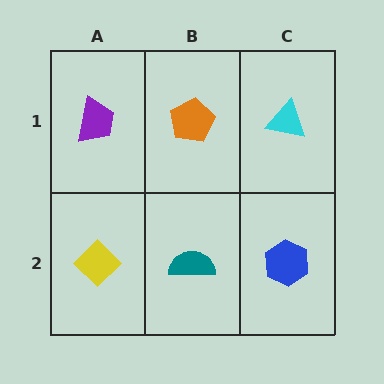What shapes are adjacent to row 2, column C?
A cyan triangle (row 1, column C), a teal semicircle (row 2, column B).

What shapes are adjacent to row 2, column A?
A purple trapezoid (row 1, column A), a teal semicircle (row 2, column B).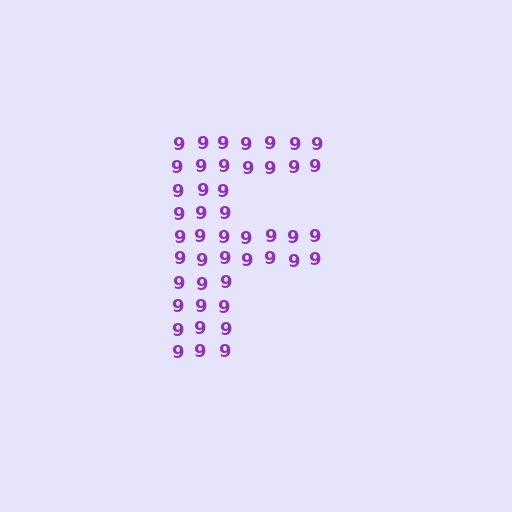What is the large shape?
The large shape is the letter F.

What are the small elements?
The small elements are digit 9's.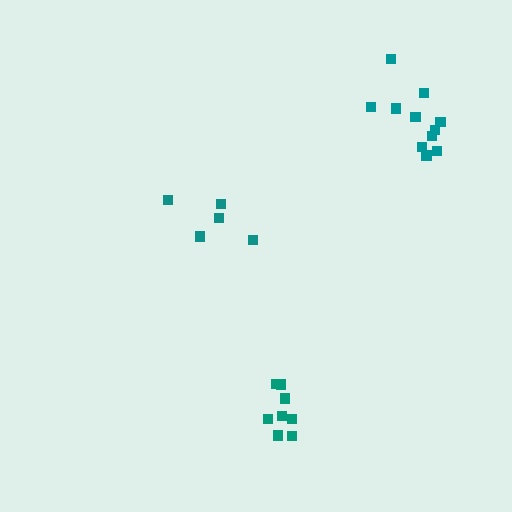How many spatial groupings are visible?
There are 3 spatial groupings.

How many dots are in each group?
Group 1: 5 dots, Group 2: 8 dots, Group 3: 11 dots (24 total).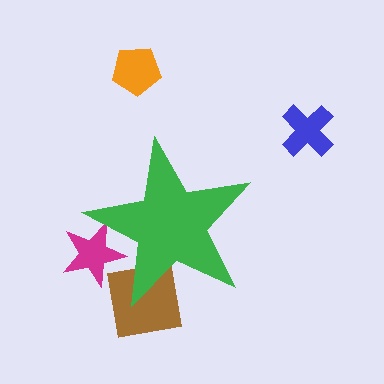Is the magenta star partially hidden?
Yes, the magenta star is partially hidden behind the green star.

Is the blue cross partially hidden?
No, the blue cross is fully visible.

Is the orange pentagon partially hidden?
No, the orange pentagon is fully visible.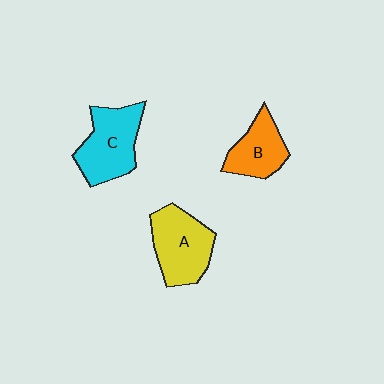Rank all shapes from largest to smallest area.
From largest to smallest: A (yellow), C (cyan), B (orange).